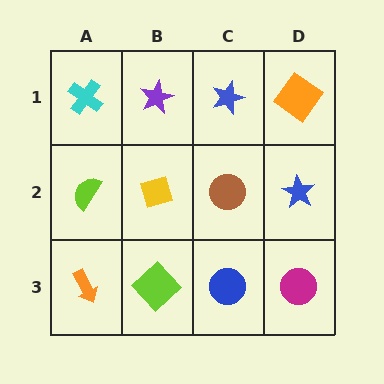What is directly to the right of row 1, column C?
An orange diamond.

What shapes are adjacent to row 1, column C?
A brown circle (row 2, column C), a purple star (row 1, column B), an orange diamond (row 1, column D).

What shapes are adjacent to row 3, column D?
A blue star (row 2, column D), a blue circle (row 3, column C).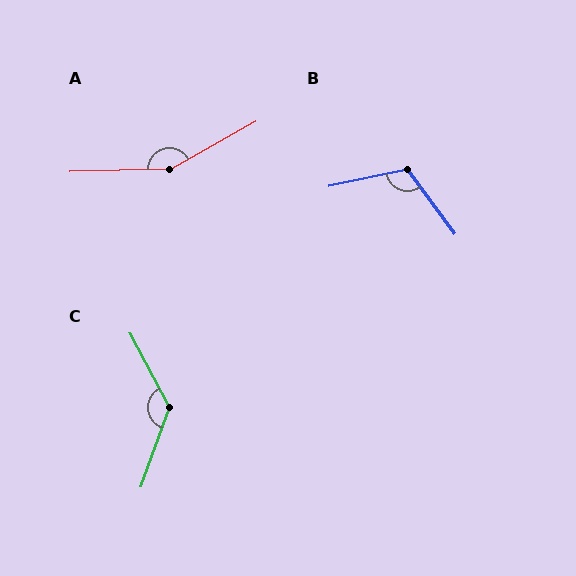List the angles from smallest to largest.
B (114°), C (132°), A (152°).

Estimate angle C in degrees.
Approximately 132 degrees.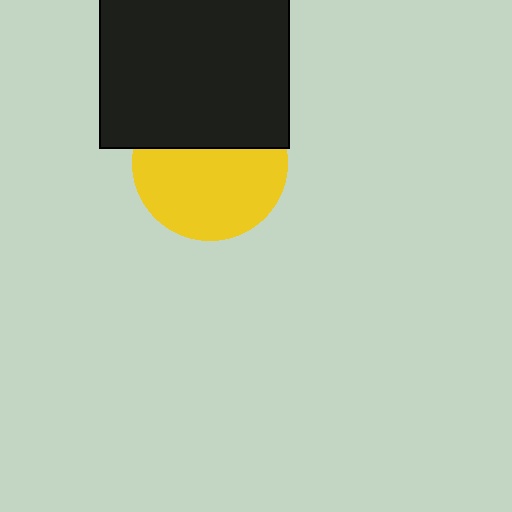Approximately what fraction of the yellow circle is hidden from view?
Roughly 39% of the yellow circle is hidden behind the black square.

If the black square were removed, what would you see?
You would see the complete yellow circle.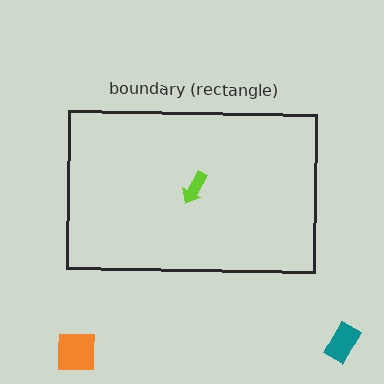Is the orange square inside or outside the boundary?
Outside.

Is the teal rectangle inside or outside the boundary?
Outside.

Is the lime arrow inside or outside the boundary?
Inside.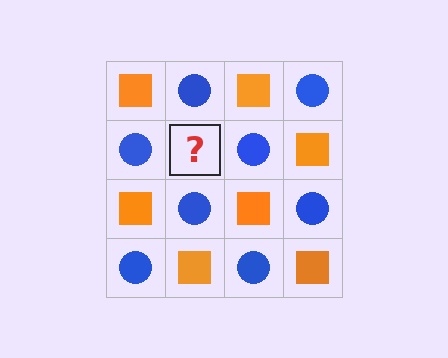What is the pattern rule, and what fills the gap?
The rule is that it alternates orange square and blue circle in a checkerboard pattern. The gap should be filled with an orange square.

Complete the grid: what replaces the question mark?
The question mark should be replaced with an orange square.